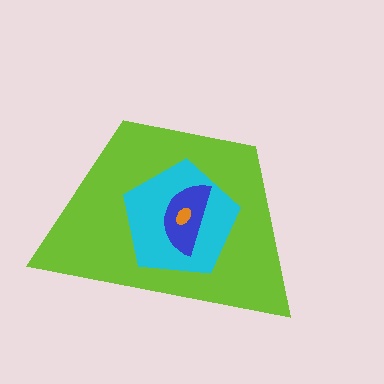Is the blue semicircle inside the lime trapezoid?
Yes.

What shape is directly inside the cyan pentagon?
The blue semicircle.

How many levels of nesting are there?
4.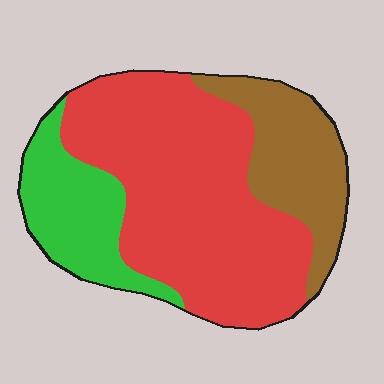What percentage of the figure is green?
Green takes up about one fifth (1/5) of the figure.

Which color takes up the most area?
Red, at roughly 60%.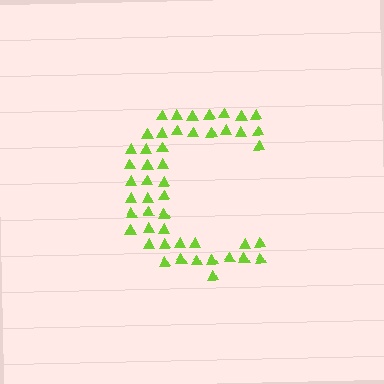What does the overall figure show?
The overall figure shows the letter C.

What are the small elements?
The small elements are triangles.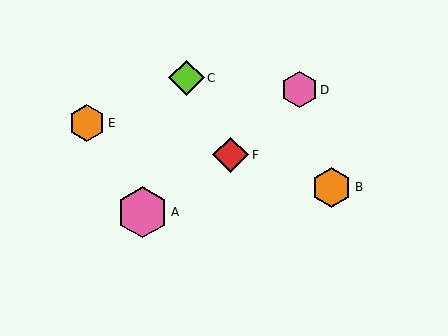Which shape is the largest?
The pink hexagon (labeled A) is the largest.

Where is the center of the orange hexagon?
The center of the orange hexagon is at (87, 123).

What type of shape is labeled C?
Shape C is a lime diamond.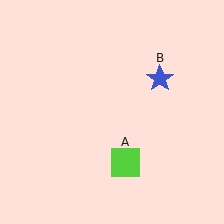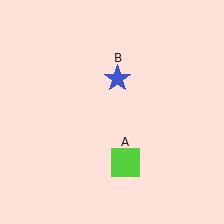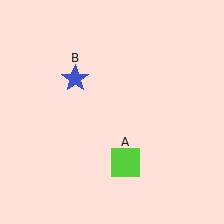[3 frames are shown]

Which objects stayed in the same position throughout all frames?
Lime square (object A) remained stationary.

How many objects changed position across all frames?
1 object changed position: blue star (object B).